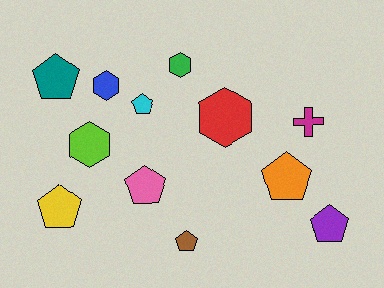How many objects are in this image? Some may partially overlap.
There are 12 objects.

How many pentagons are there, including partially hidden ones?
There are 7 pentagons.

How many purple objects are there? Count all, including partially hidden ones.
There is 1 purple object.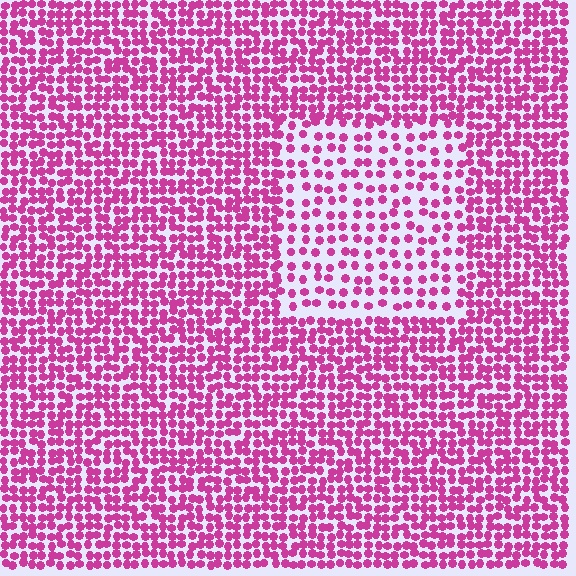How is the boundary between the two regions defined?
The boundary is defined by a change in element density (approximately 1.9x ratio). All elements are the same color, size, and shape.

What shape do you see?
I see a rectangle.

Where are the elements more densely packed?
The elements are more densely packed outside the rectangle boundary.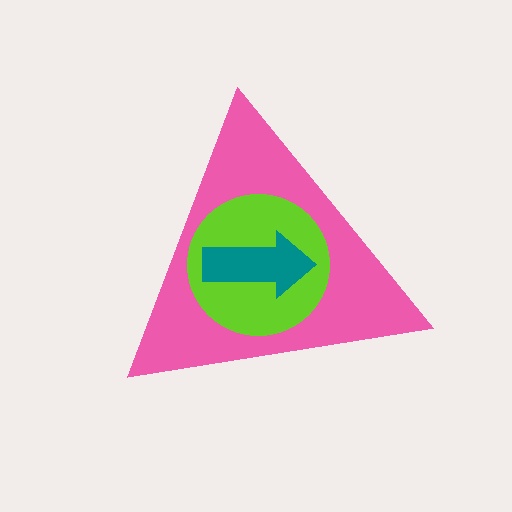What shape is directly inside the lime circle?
The teal arrow.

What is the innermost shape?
The teal arrow.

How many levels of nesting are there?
3.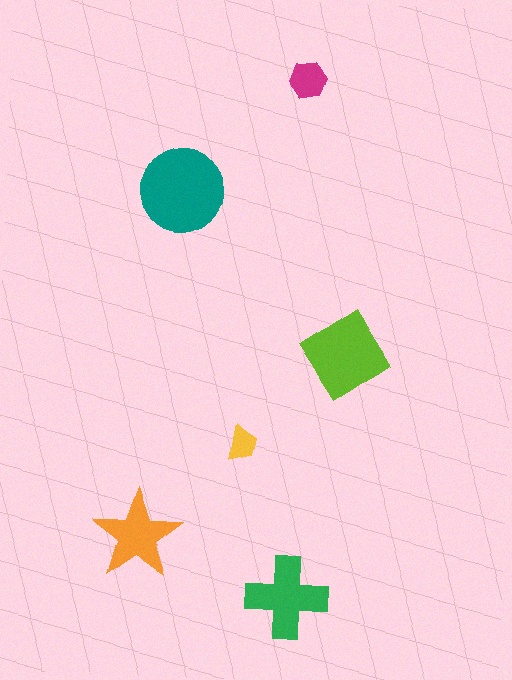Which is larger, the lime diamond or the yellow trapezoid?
The lime diamond.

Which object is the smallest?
The yellow trapezoid.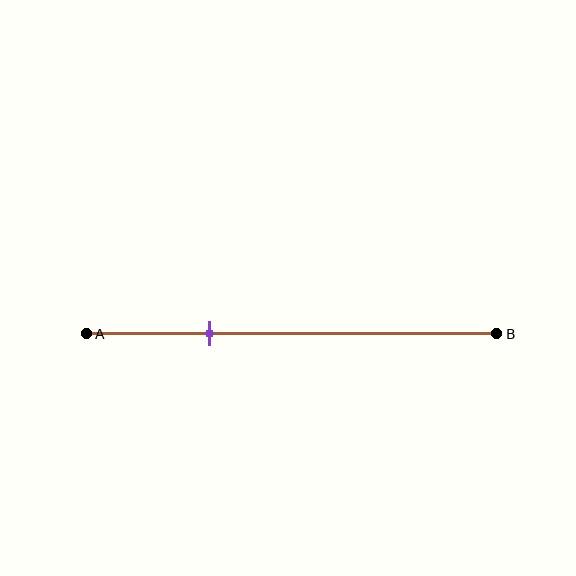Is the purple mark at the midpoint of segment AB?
No, the mark is at about 30% from A, not at the 50% midpoint.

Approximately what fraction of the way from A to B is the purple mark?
The purple mark is approximately 30% of the way from A to B.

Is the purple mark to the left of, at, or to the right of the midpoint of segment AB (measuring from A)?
The purple mark is to the left of the midpoint of segment AB.